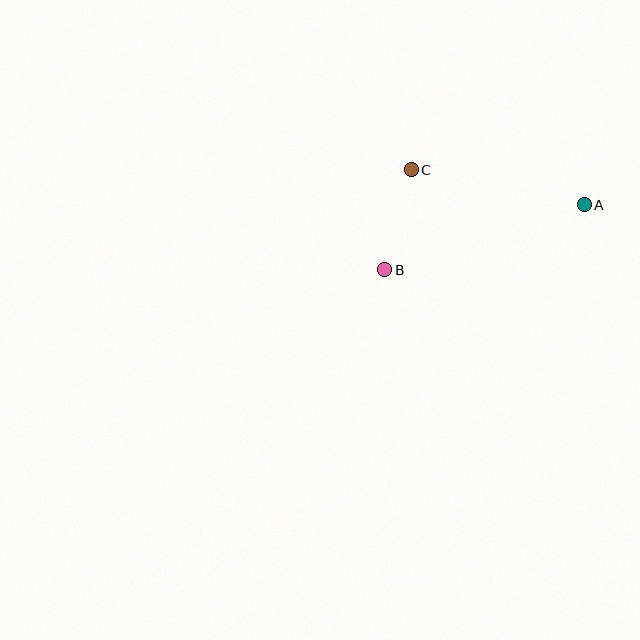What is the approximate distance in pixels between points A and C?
The distance between A and C is approximately 176 pixels.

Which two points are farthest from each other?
Points A and B are farthest from each other.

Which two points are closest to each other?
Points B and C are closest to each other.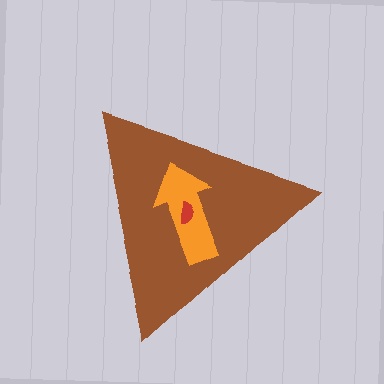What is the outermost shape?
The brown triangle.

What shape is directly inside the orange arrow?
The red semicircle.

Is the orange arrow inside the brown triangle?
Yes.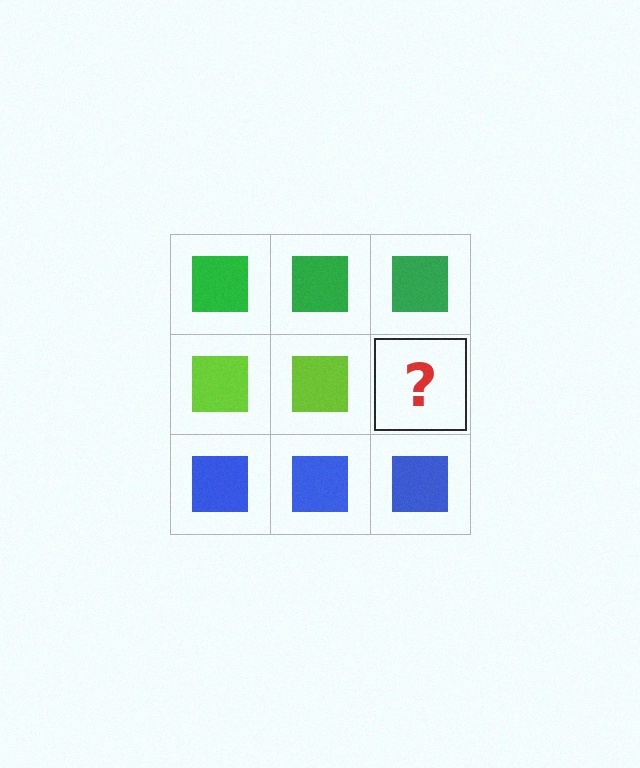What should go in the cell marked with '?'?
The missing cell should contain a lime square.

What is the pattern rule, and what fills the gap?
The rule is that each row has a consistent color. The gap should be filled with a lime square.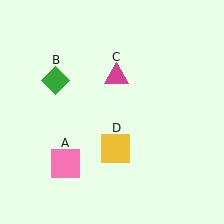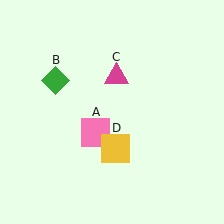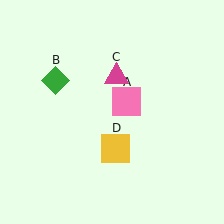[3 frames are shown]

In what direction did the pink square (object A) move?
The pink square (object A) moved up and to the right.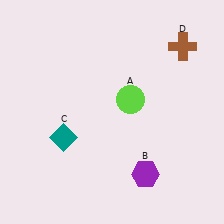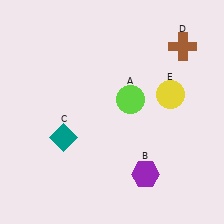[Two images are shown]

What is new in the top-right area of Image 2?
A yellow circle (E) was added in the top-right area of Image 2.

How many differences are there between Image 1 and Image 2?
There is 1 difference between the two images.